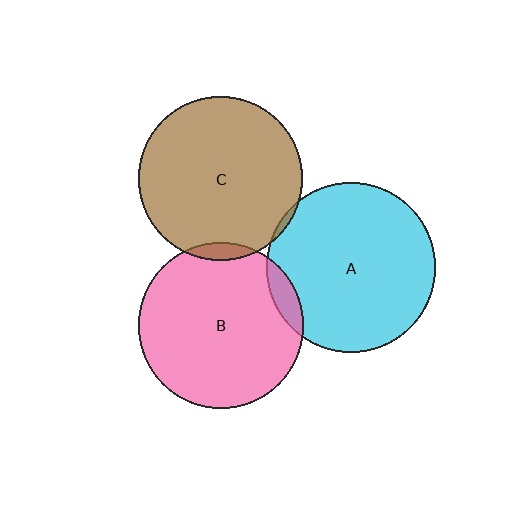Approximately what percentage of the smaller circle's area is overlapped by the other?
Approximately 5%.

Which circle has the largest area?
Circle A (cyan).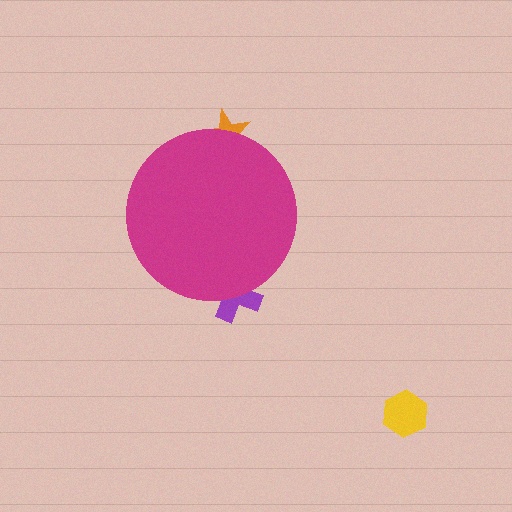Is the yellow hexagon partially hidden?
No, the yellow hexagon is fully visible.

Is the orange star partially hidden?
Yes, the orange star is partially hidden behind the magenta circle.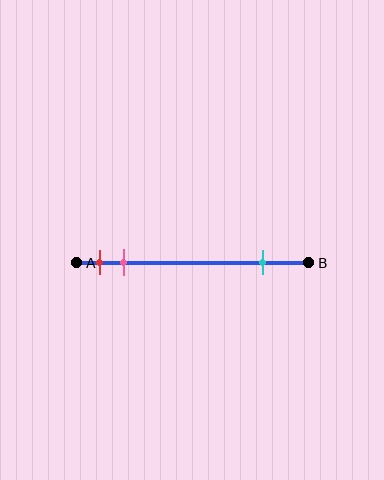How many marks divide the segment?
There are 3 marks dividing the segment.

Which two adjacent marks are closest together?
The red and pink marks are the closest adjacent pair.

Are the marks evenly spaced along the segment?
No, the marks are not evenly spaced.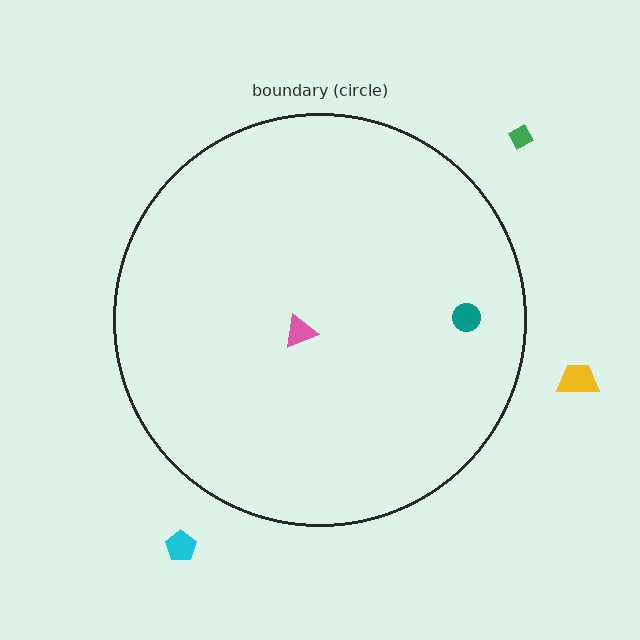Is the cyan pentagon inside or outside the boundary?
Outside.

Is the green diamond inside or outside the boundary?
Outside.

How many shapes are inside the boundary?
2 inside, 3 outside.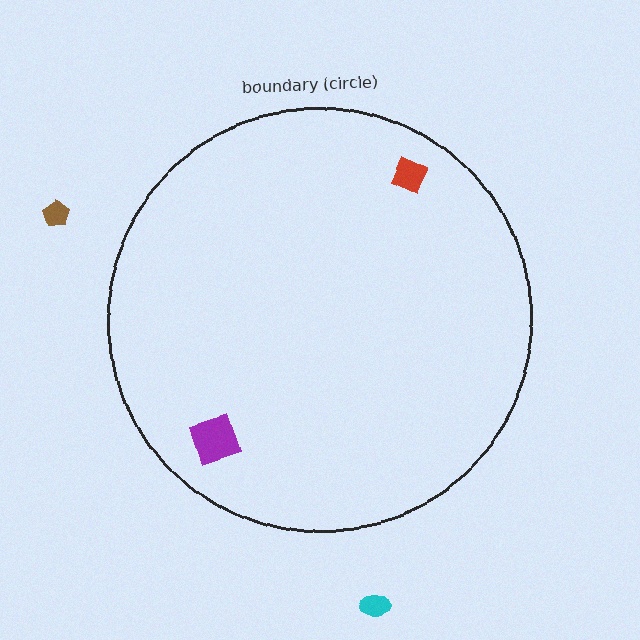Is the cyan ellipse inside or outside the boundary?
Outside.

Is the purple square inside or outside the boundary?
Inside.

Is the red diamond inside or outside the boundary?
Inside.